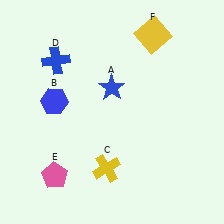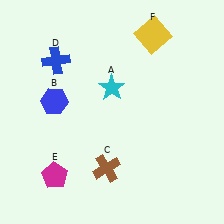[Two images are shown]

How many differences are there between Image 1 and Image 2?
There are 3 differences between the two images.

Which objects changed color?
A changed from blue to cyan. C changed from yellow to brown. E changed from pink to magenta.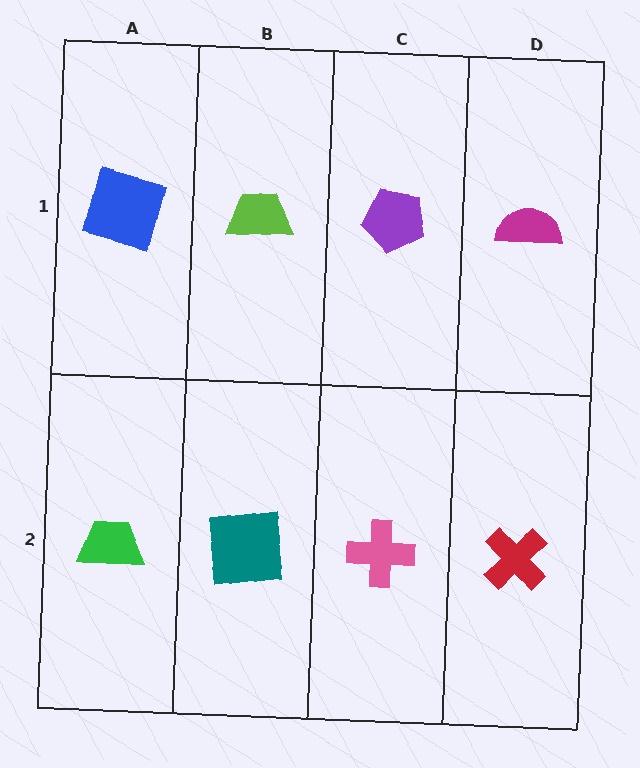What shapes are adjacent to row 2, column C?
A purple pentagon (row 1, column C), a teal square (row 2, column B), a red cross (row 2, column D).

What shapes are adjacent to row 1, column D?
A red cross (row 2, column D), a purple pentagon (row 1, column C).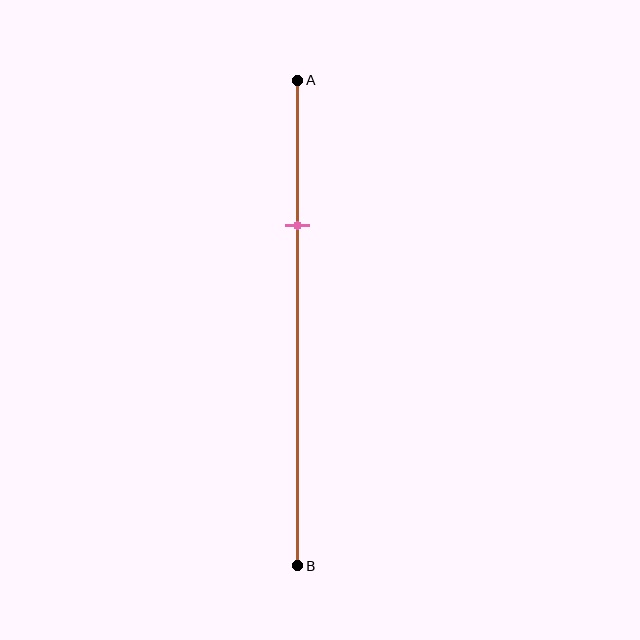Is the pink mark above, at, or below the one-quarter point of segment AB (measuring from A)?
The pink mark is below the one-quarter point of segment AB.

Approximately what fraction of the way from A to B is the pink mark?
The pink mark is approximately 30% of the way from A to B.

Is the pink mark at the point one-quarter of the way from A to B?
No, the mark is at about 30% from A, not at the 25% one-quarter point.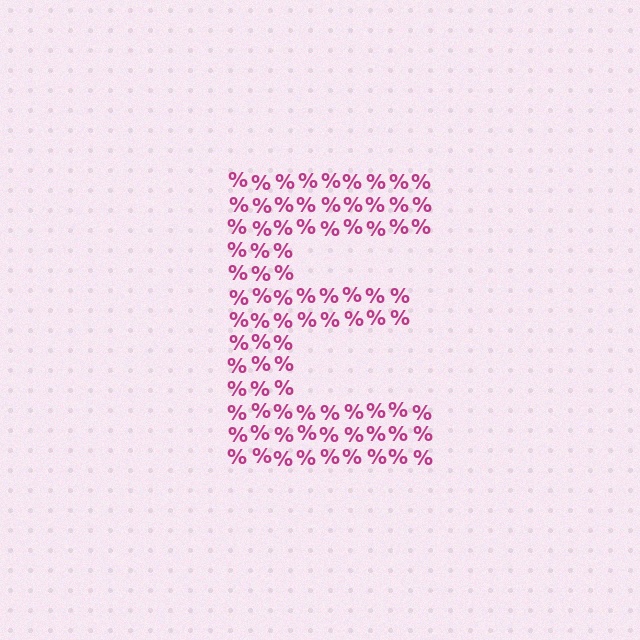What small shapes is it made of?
It is made of small percent signs.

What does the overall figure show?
The overall figure shows the letter E.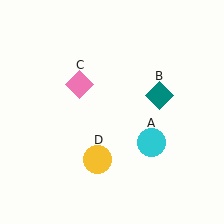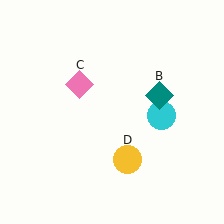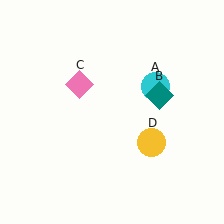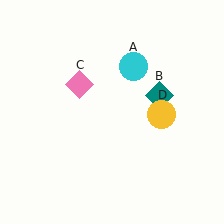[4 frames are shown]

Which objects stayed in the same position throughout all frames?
Teal diamond (object B) and pink diamond (object C) remained stationary.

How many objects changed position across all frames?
2 objects changed position: cyan circle (object A), yellow circle (object D).